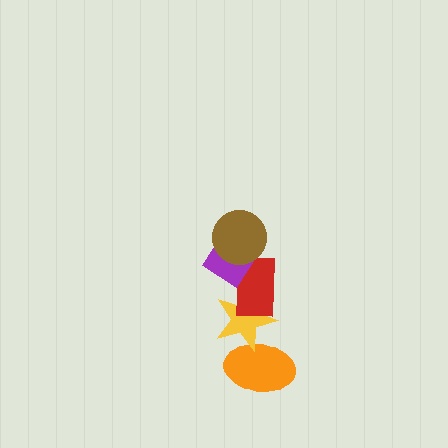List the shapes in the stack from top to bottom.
From top to bottom: the brown circle, the purple diamond, the red rectangle, the yellow star, the orange ellipse.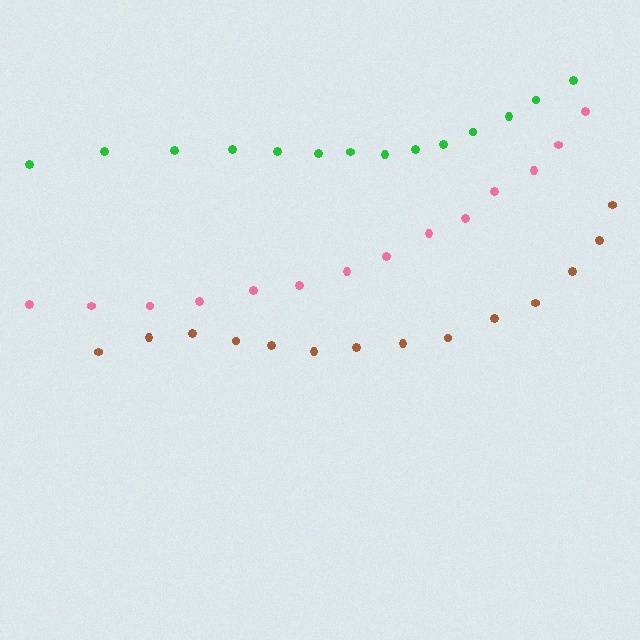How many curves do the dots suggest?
There are 3 distinct paths.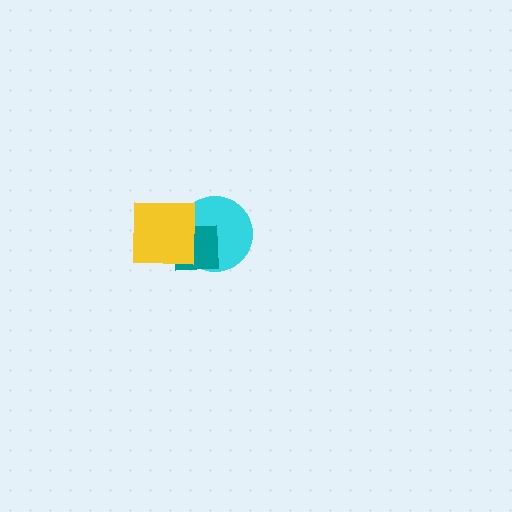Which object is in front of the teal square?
The yellow square is in front of the teal square.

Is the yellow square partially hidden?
No, no other shape covers it.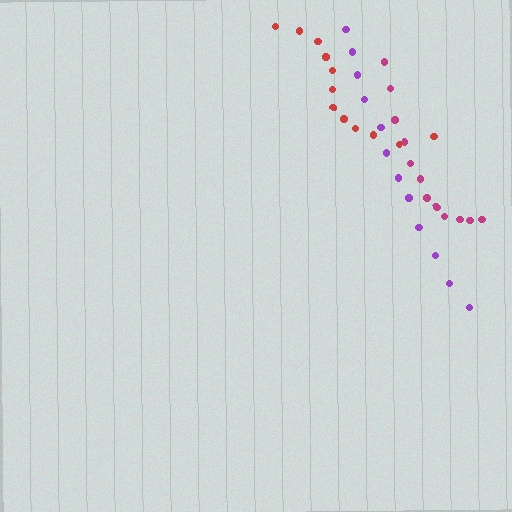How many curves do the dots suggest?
There are 3 distinct paths.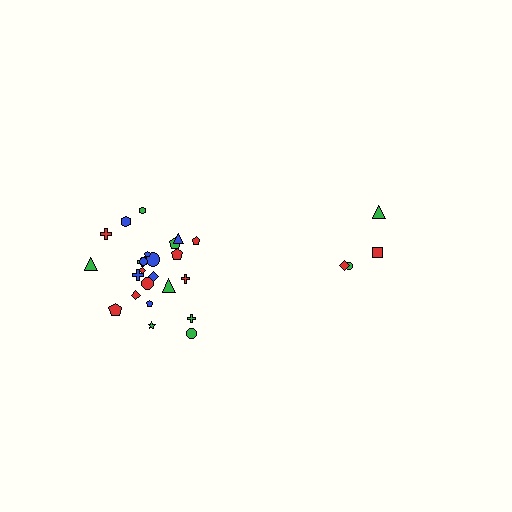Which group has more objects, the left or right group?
The left group.